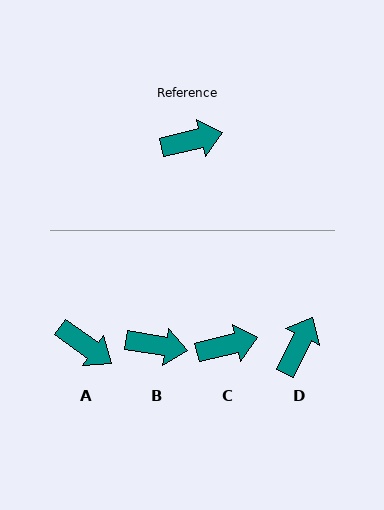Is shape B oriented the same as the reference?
No, it is off by about 22 degrees.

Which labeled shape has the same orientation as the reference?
C.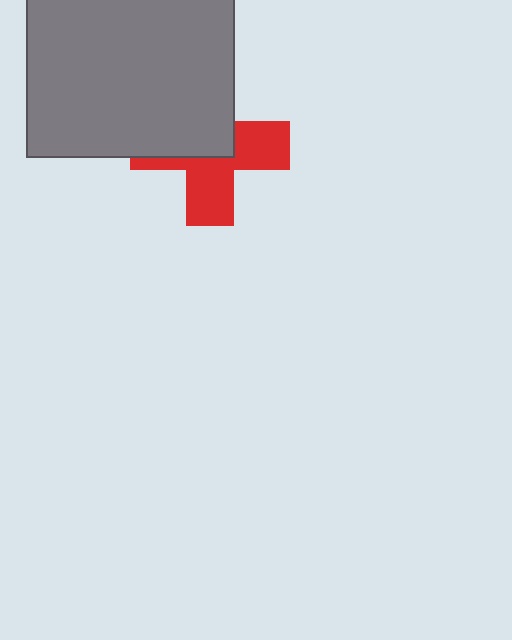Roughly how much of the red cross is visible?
About half of it is visible (roughly 50%).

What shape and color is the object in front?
The object in front is a gray square.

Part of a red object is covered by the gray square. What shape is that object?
It is a cross.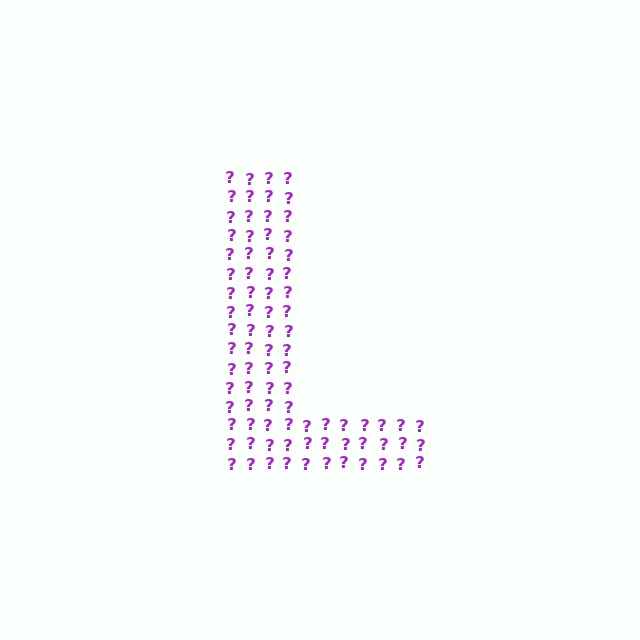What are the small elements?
The small elements are question marks.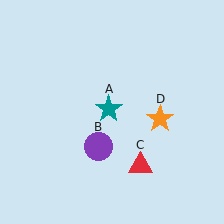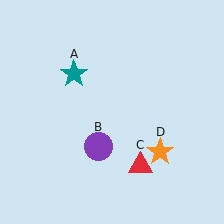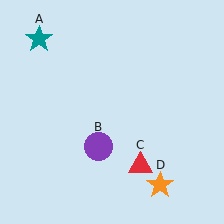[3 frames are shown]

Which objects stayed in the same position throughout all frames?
Purple circle (object B) and red triangle (object C) remained stationary.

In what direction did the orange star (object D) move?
The orange star (object D) moved down.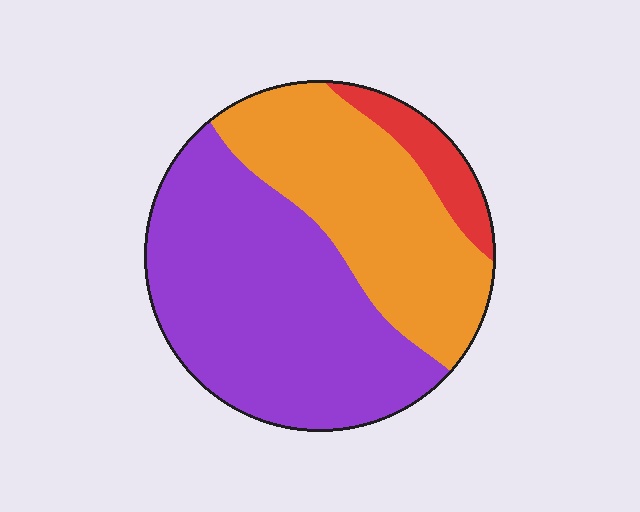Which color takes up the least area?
Red, at roughly 10%.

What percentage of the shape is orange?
Orange takes up between a quarter and a half of the shape.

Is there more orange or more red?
Orange.